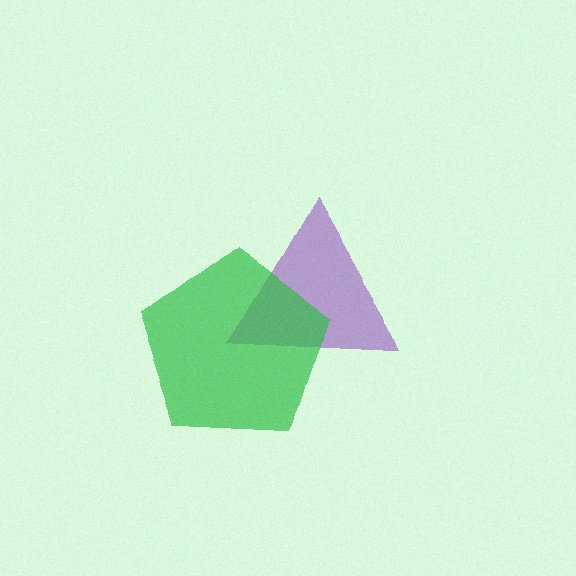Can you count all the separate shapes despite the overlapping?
Yes, there are 2 separate shapes.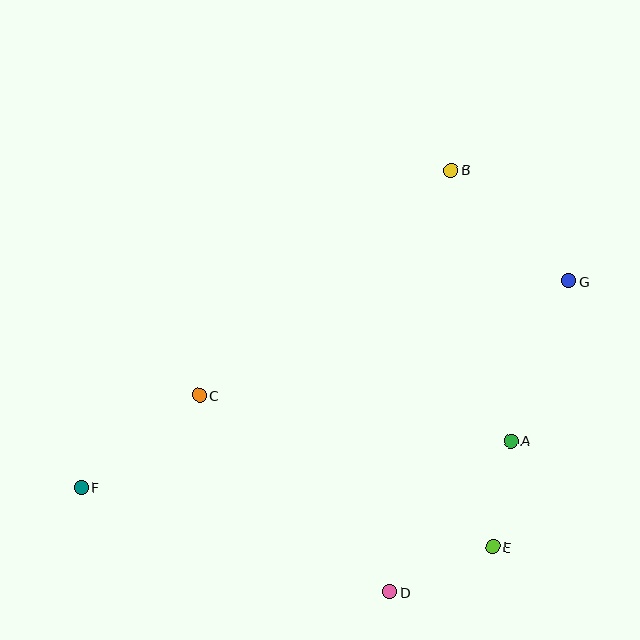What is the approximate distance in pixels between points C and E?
The distance between C and E is approximately 331 pixels.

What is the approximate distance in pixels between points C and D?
The distance between C and D is approximately 274 pixels.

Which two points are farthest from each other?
Points F and G are farthest from each other.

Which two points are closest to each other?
Points A and E are closest to each other.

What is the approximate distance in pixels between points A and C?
The distance between A and C is approximately 315 pixels.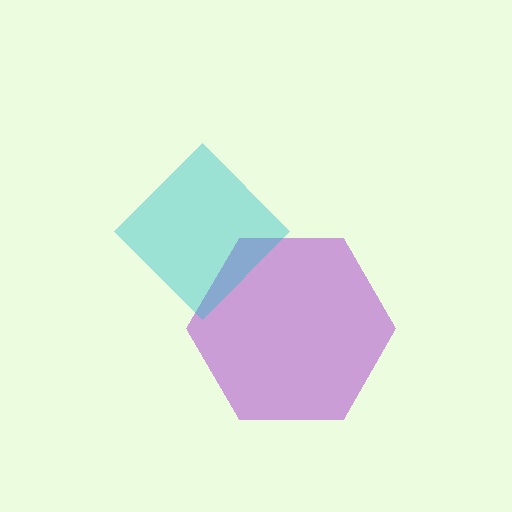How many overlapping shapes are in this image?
There are 2 overlapping shapes in the image.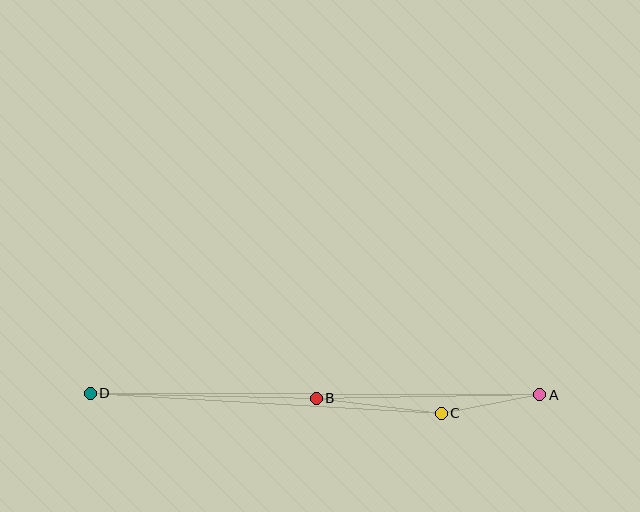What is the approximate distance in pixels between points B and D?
The distance between B and D is approximately 226 pixels.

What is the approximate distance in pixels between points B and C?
The distance between B and C is approximately 126 pixels.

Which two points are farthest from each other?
Points A and D are farthest from each other.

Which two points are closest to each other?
Points A and C are closest to each other.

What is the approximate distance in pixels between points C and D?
The distance between C and D is approximately 352 pixels.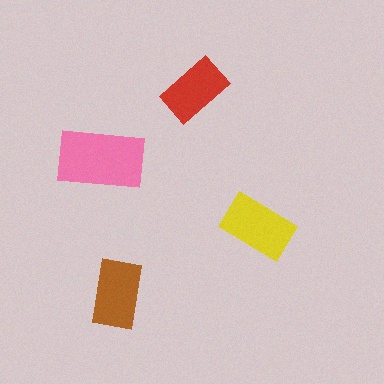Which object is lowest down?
The brown rectangle is bottommost.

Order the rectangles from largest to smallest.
the pink one, the yellow one, the brown one, the red one.